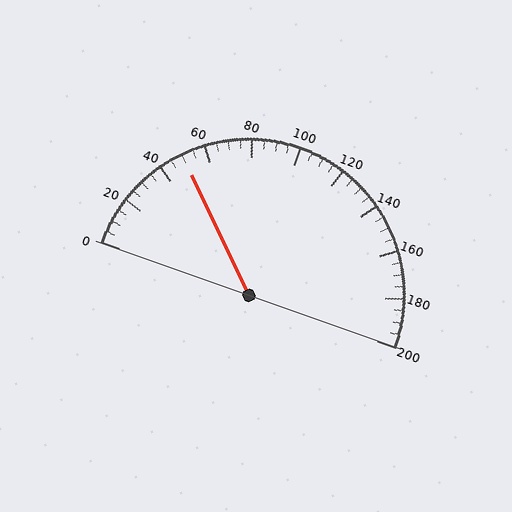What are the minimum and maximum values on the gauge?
The gauge ranges from 0 to 200.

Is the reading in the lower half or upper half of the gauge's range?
The reading is in the lower half of the range (0 to 200).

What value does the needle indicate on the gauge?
The needle indicates approximately 50.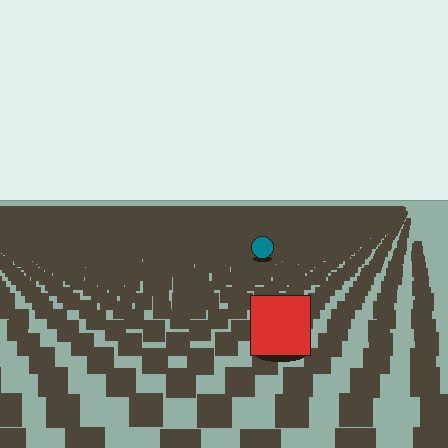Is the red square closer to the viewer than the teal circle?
Yes. The red square is closer — you can tell from the texture gradient: the ground texture is coarser near it.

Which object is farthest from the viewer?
The teal circle is farthest from the viewer. It appears smaller and the ground texture around it is denser.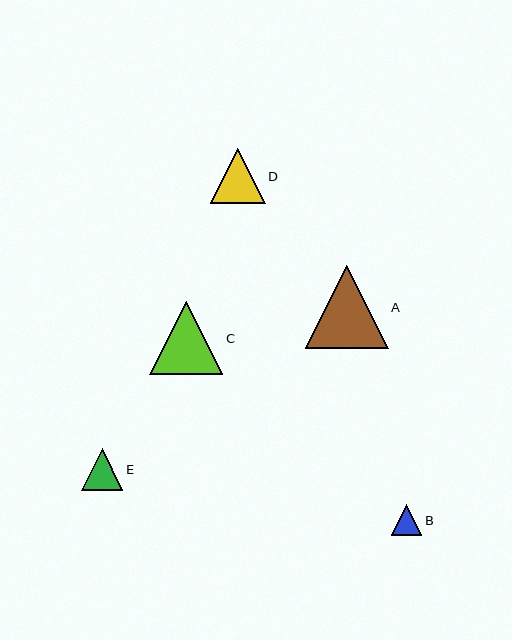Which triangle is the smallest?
Triangle B is the smallest with a size of approximately 30 pixels.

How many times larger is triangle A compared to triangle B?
Triangle A is approximately 2.7 times the size of triangle B.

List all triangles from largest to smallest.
From largest to smallest: A, C, D, E, B.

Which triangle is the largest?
Triangle A is the largest with a size of approximately 83 pixels.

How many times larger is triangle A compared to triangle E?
Triangle A is approximately 2.0 times the size of triangle E.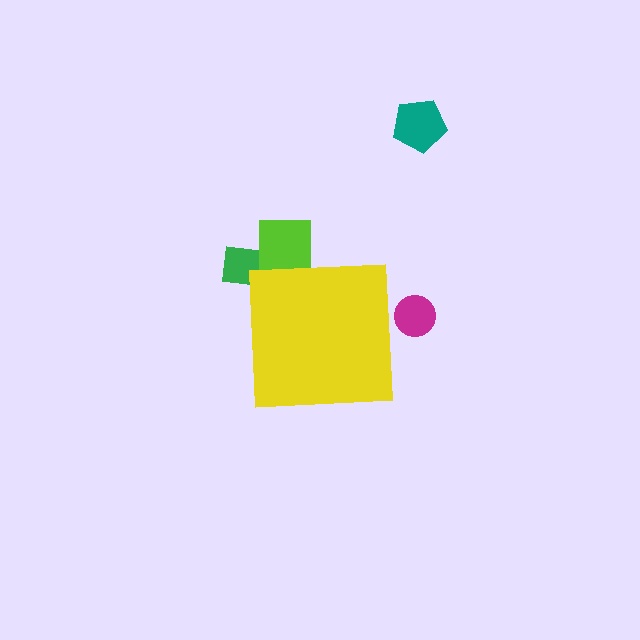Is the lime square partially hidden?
Yes, the lime square is partially hidden behind the yellow square.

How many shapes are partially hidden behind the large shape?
3 shapes are partially hidden.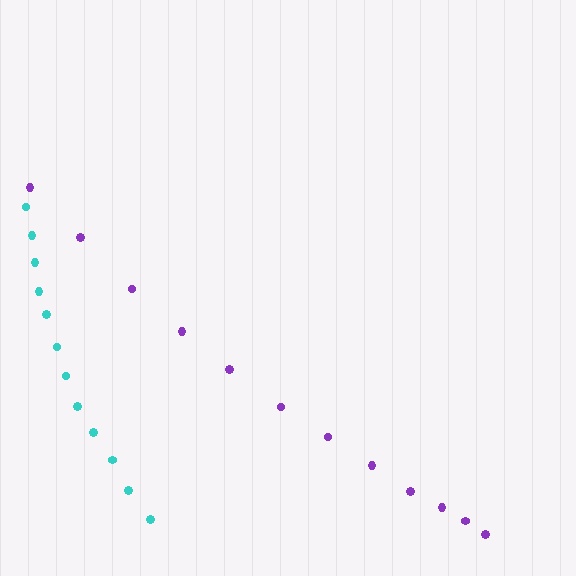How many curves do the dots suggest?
There are 2 distinct paths.